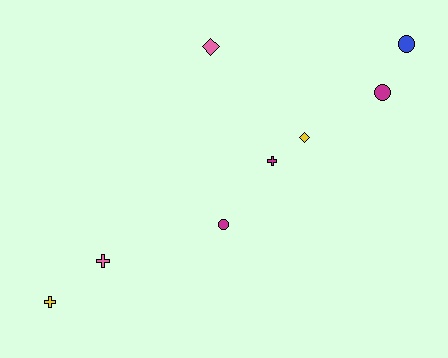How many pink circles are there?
There are no pink circles.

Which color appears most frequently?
Magenta, with 3 objects.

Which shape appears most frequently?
Circle, with 3 objects.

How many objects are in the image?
There are 8 objects.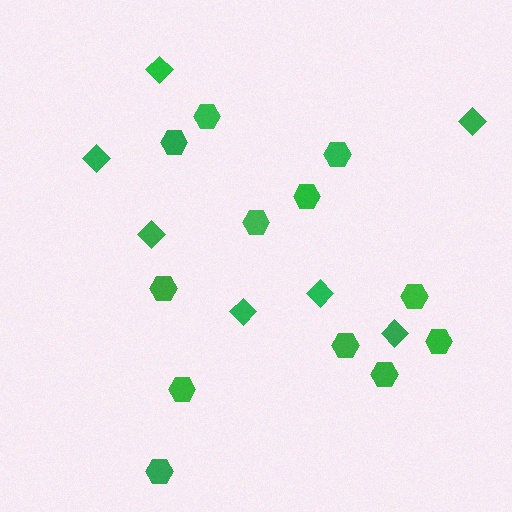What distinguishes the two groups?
There are 2 groups: one group of hexagons (12) and one group of diamonds (7).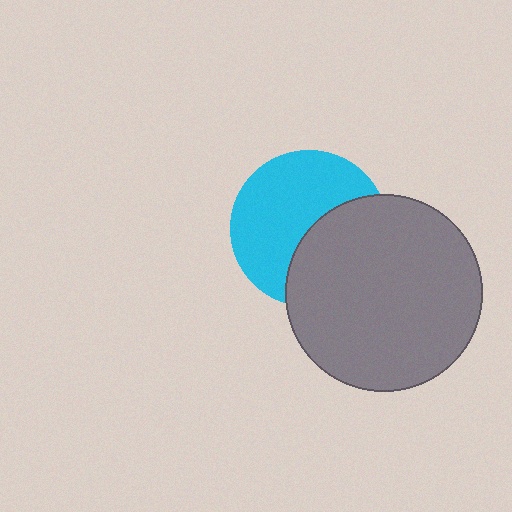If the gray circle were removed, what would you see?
You would see the complete cyan circle.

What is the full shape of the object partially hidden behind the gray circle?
The partially hidden object is a cyan circle.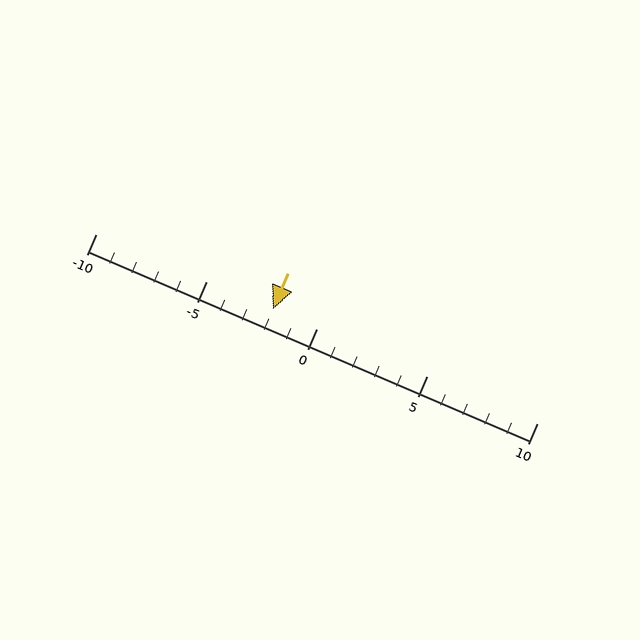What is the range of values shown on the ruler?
The ruler shows values from -10 to 10.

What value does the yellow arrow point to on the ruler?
The yellow arrow points to approximately -2.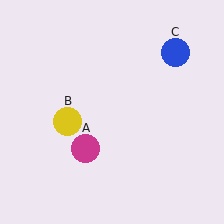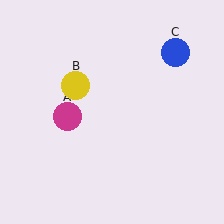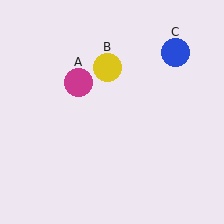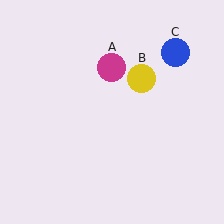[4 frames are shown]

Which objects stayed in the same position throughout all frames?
Blue circle (object C) remained stationary.